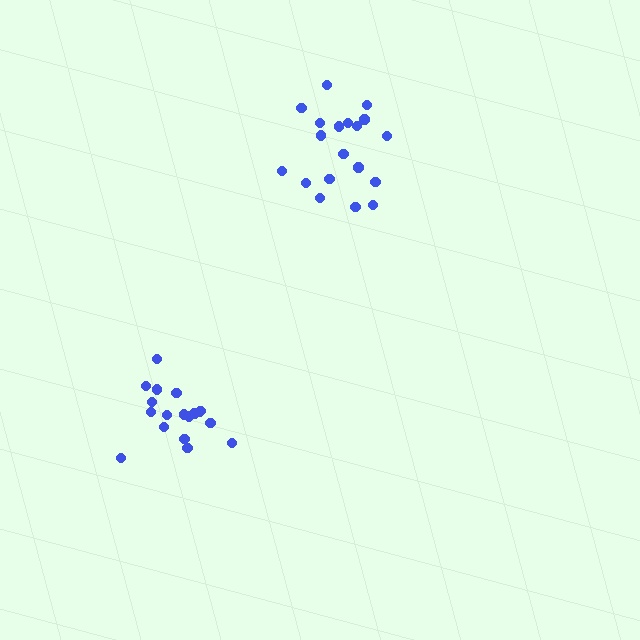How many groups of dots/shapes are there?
There are 2 groups.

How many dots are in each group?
Group 1: 18 dots, Group 2: 19 dots (37 total).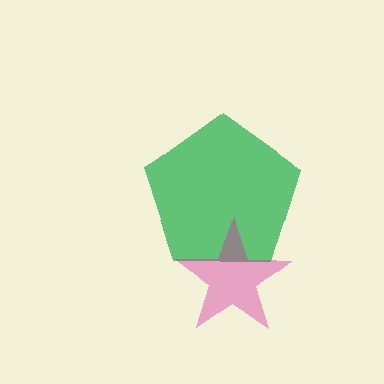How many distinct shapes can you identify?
There are 2 distinct shapes: a green pentagon, a magenta star.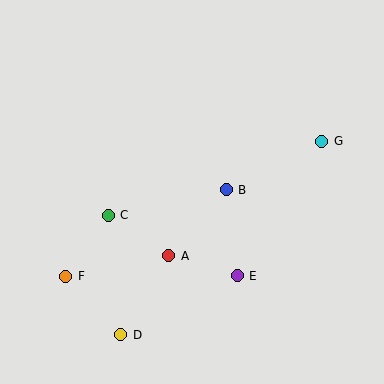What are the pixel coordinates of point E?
Point E is at (237, 276).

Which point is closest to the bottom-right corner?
Point E is closest to the bottom-right corner.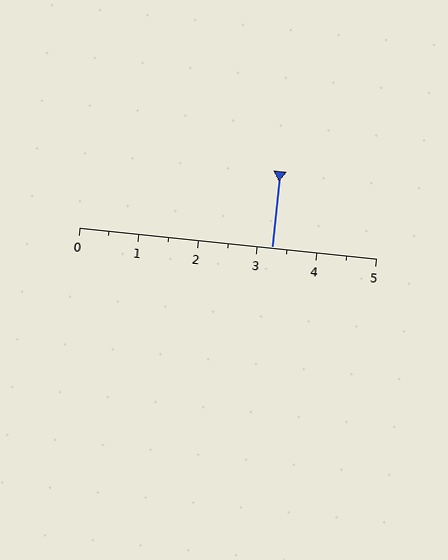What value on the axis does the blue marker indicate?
The marker indicates approximately 3.2.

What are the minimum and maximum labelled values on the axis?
The axis runs from 0 to 5.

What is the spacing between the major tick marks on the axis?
The major ticks are spaced 1 apart.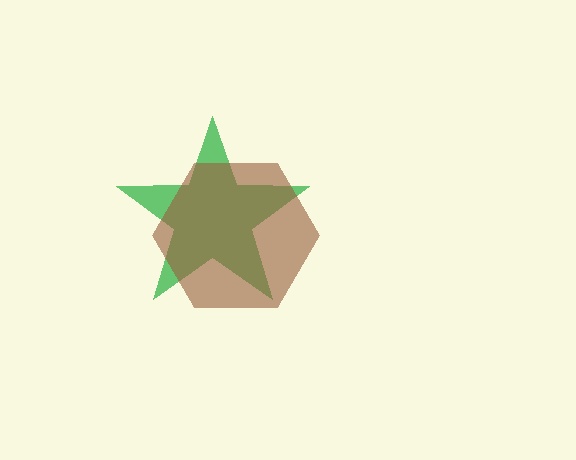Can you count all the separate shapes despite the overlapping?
Yes, there are 2 separate shapes.